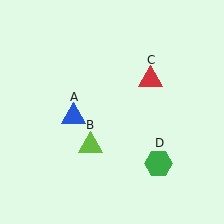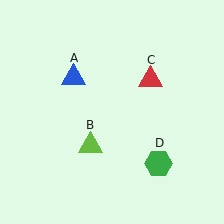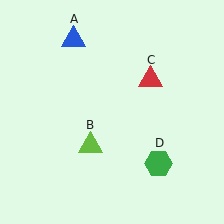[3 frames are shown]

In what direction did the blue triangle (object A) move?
The blue triangle (object A) moved up.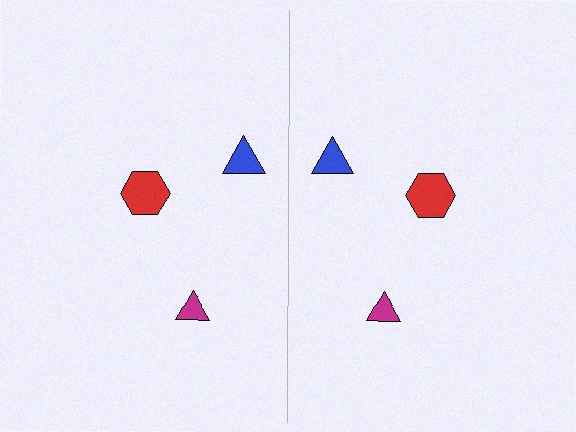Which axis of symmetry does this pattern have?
The pattern has a vertical axis of symmetry running through the center of the image.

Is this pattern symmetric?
Yes, this pattern has bilateral (reflection) symmetry.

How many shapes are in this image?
There are 6 shapes in this image.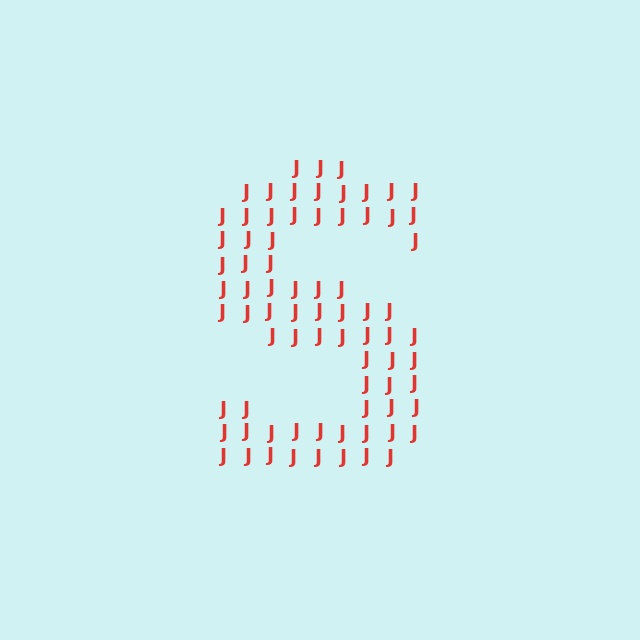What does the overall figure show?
The overall figure shows the letter S.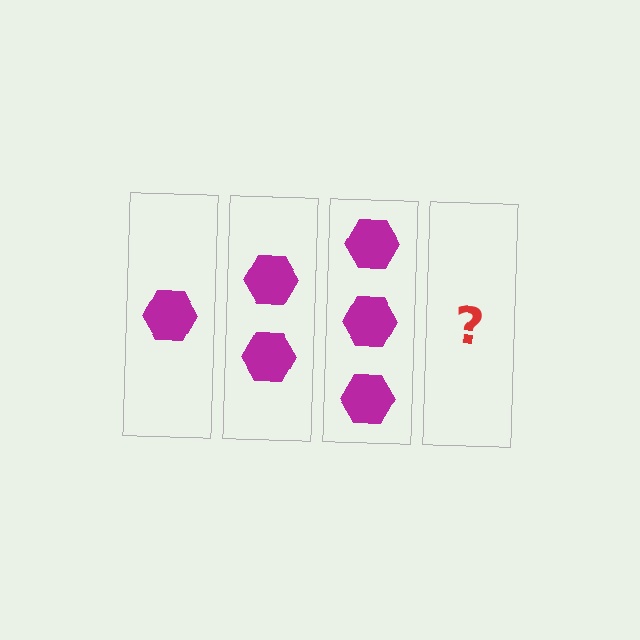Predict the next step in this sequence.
The next step is 4 hexagons.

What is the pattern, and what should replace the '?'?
The pattern is that each step adds one more hexagon. The '?' should be 4 hexagons.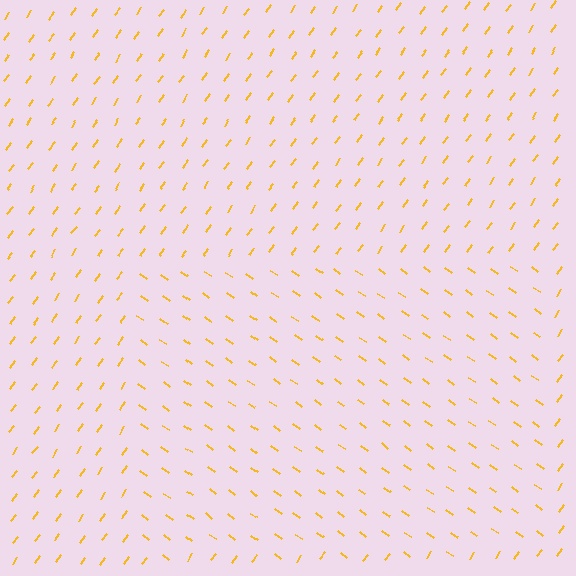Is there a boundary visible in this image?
Yes, there is a texture boundary formed by a change in line orientation.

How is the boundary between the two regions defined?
The boundary is defined purely by a change in line orientation (approximately 89 degrees difference). All lines are the same color and thickness.